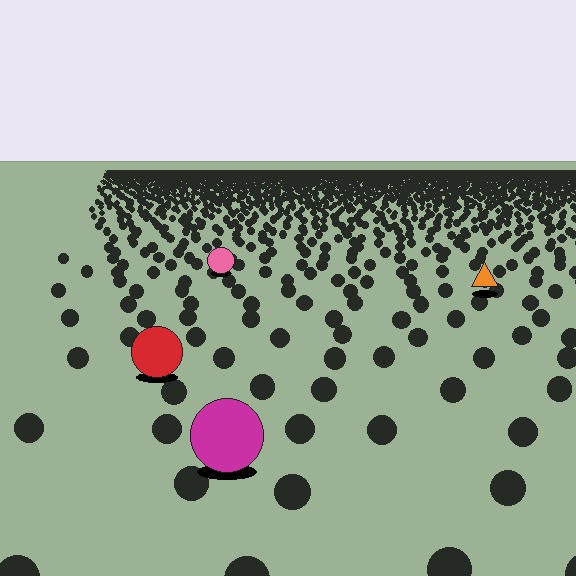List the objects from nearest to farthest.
From nearest to farthest: the magenta circle, the red circle, the orange triangle, the pink circle.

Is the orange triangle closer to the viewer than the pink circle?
Yes. The orange triangle is closer — you can tell from the texture gradient: the ground texture is coarser near it.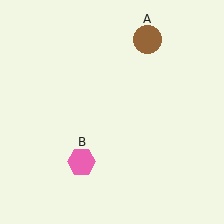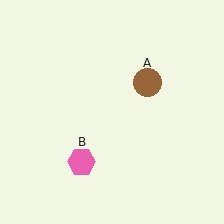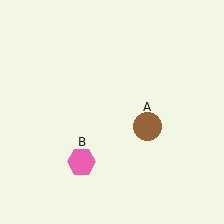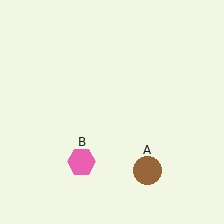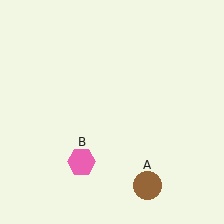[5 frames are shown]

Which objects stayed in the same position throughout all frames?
Pink hexagon (object B) remained stationary.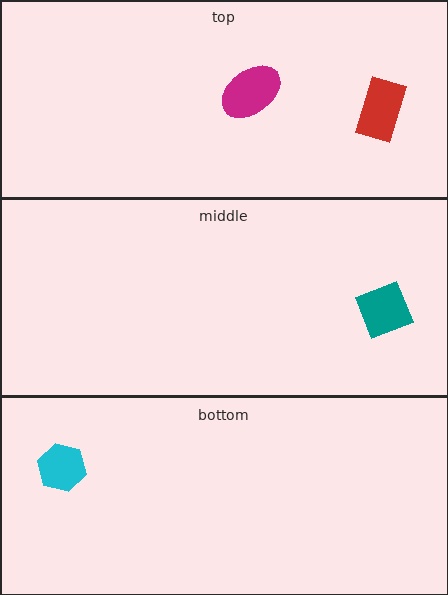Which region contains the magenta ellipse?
The top region.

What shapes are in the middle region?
The teal diamond.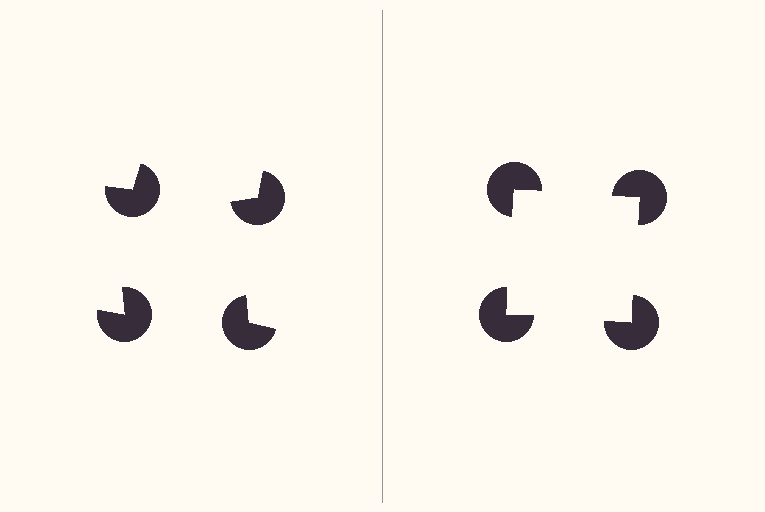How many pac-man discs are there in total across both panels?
8 — 4 on each side.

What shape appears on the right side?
An illusory square.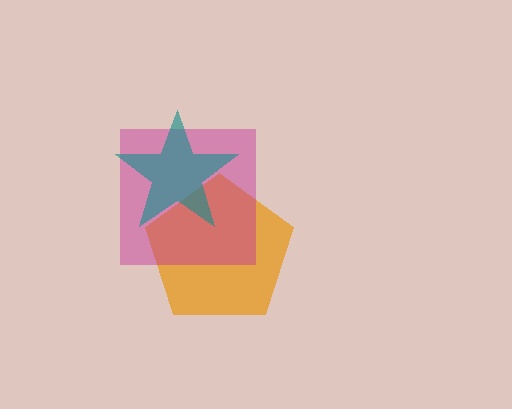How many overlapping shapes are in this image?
There are 3 overlapping shapes in the image.